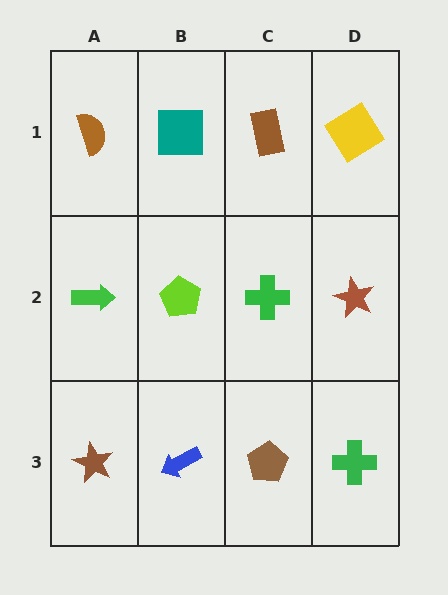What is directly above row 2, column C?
A brown rectangle.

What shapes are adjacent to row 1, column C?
A green cross (row 2, column C), a teal square (row 1, column B), a yellow diamond (row 1, column D).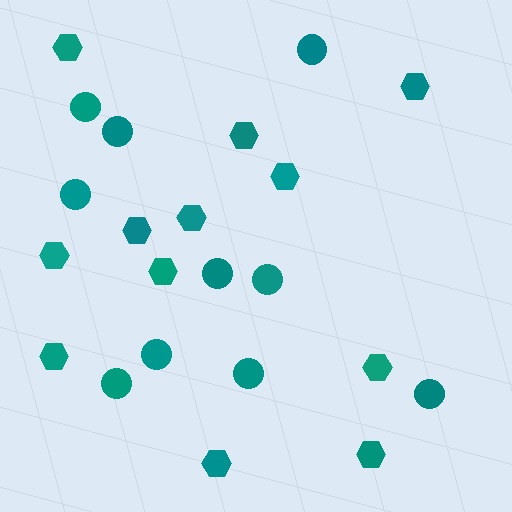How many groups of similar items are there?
There are 2 groups: one group of circles (10) and one group of hexagons (12).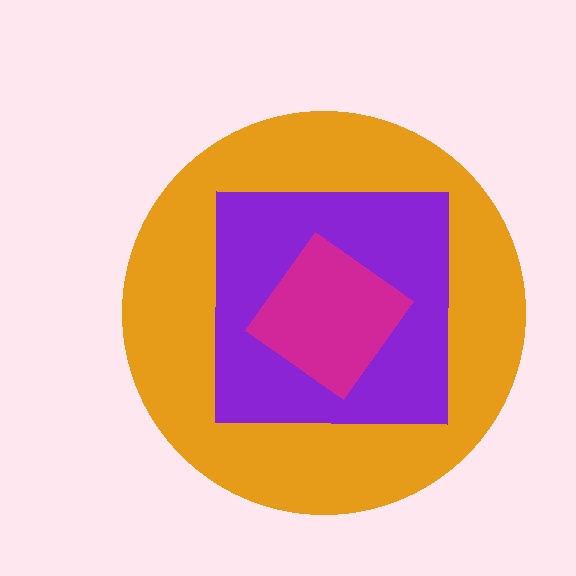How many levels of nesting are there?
3.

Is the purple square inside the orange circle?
Yes.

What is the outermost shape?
The orange circle.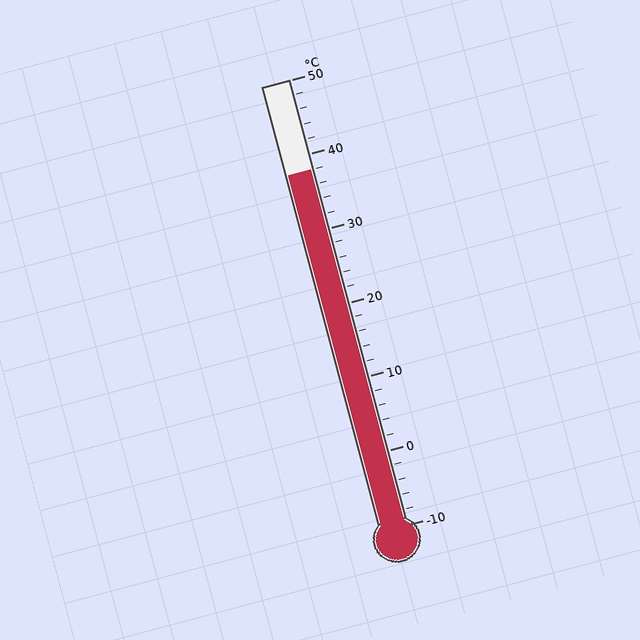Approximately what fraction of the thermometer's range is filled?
The thermometer is filled to approximately 80% of its range.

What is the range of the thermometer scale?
The thermometer scale ranges from -10°C to 50°C.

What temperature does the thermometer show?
The thermometer shows approximately 38°C.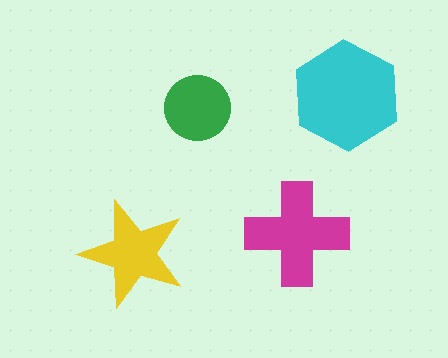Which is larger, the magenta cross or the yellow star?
The magenta cross.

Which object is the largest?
The cyan hexagon.